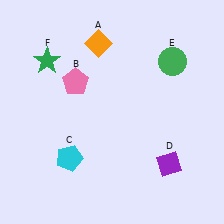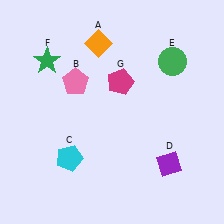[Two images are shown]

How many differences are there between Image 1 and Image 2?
There is 1 difference between the two images.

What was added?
A magenta pentagon (G) was added in Image 2.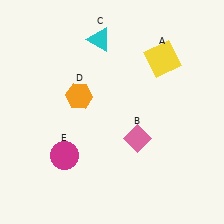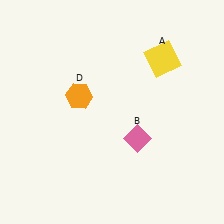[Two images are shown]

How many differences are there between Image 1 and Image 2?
There are 2 differences between the two images.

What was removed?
The magenta circle (E), the cyan triangle (C) were removed in Image 2.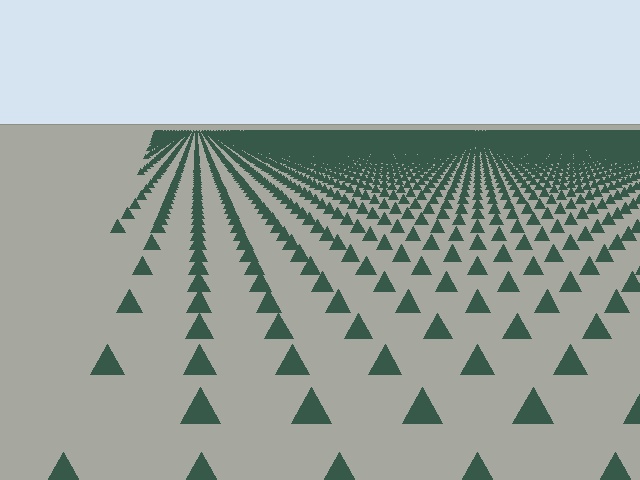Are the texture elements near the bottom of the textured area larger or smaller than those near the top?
Larger. Near the bottom, elements are closer to the viewer and appear at a bigger on-screen size.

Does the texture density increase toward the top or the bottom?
Density increases toward the top.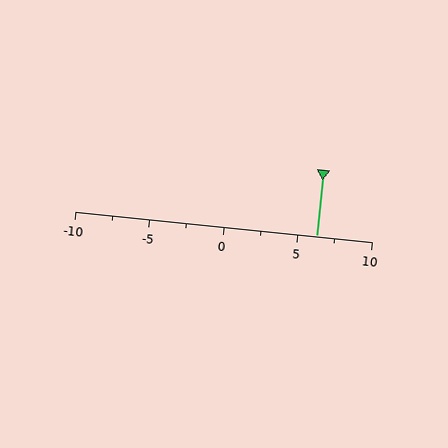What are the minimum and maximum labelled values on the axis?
The axis runs from -10 to 10.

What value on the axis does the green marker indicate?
The marker indicates approximately 6.2.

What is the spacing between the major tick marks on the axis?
The major ticks are spaced 5 apart.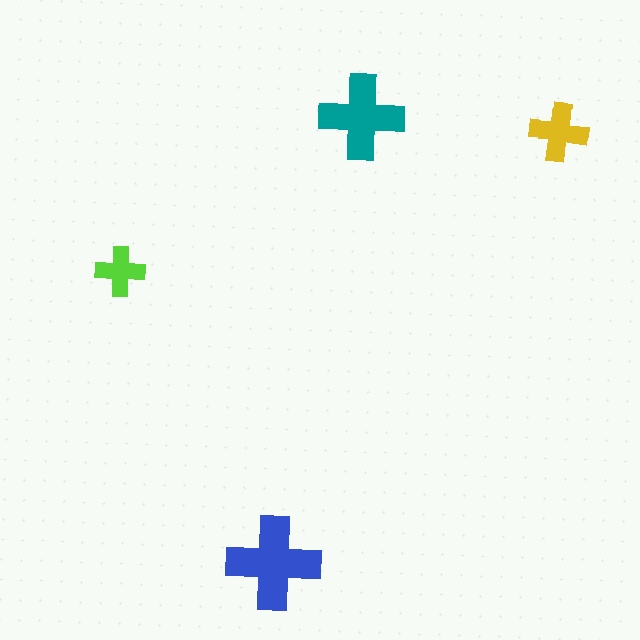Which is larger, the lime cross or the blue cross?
The blue one.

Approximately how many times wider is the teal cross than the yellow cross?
About 1.5 times wider.